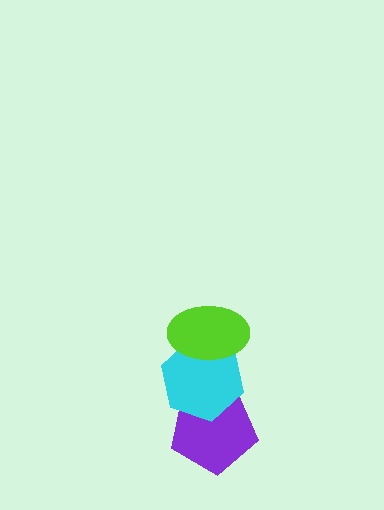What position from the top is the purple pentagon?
The purple pentagon is 3rd from the top.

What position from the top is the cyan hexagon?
The cyan hexagon is 2nd from the top.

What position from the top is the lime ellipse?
The lime ellipse is 1st from the top.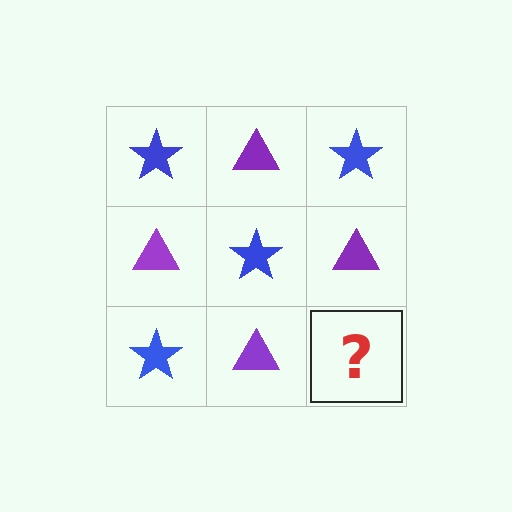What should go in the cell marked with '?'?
The missing cell should contain a blue star.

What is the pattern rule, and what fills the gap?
The rule is that it alternates blue star and purple triangle in a checkerboard pattern. The gap should be filled with a blue star.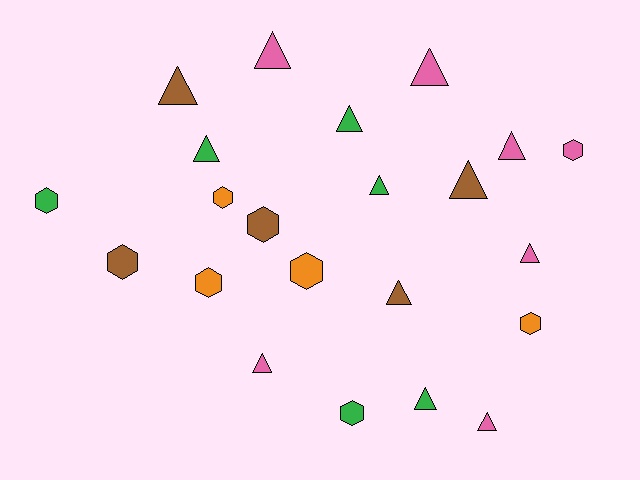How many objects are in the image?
There are 22 objects.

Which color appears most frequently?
Pink, with 7 objects.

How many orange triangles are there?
There are no orange triangles.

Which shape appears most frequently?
Triangle, with 13 objects.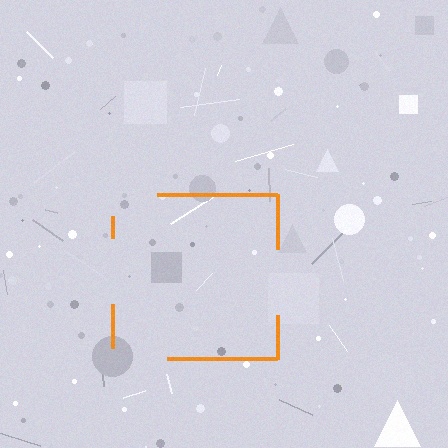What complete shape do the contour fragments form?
The contour fragments form a square.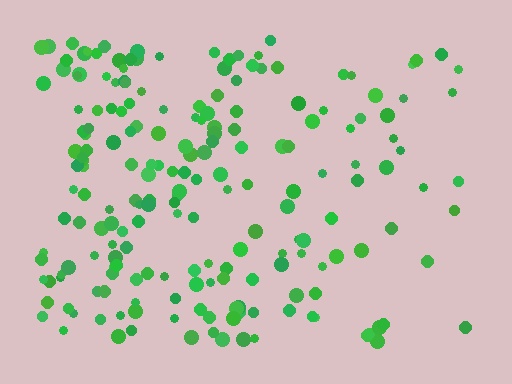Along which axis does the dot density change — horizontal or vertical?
Horizontal.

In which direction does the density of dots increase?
From right to left, with the left side densest.